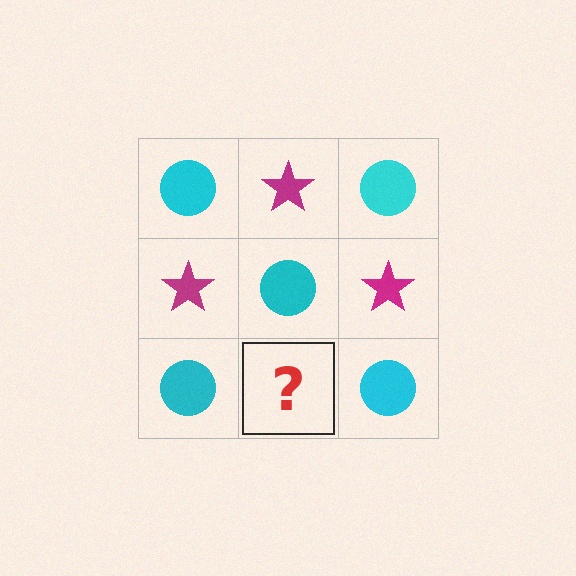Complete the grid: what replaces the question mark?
The question mark should be replaced with a magenta star.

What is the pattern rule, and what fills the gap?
The rule is that it alternates cyan circle and magenta star in a checkerboard pattern. The gap should be filled with a magenta star.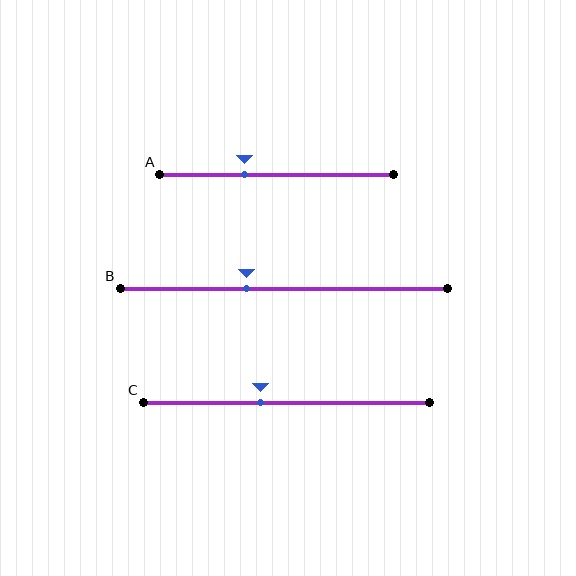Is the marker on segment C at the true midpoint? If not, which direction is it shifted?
No, the marker on segment C is shifted to the left by about 9% of the segment length.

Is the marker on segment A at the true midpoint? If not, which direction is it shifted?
No, the marker on segment A is shifted to the left by about 14% of the segment length.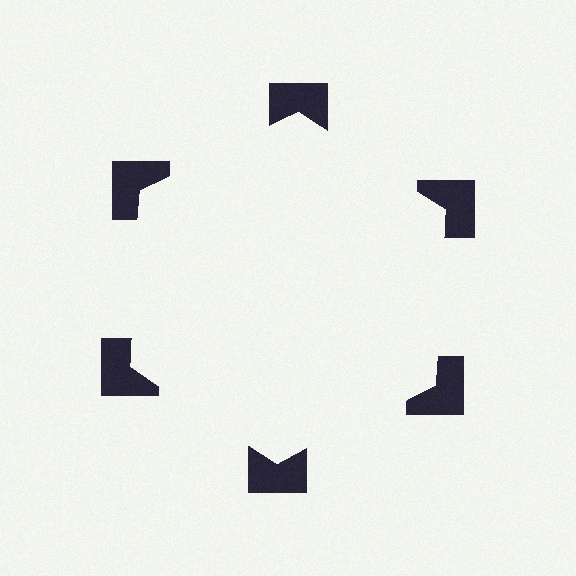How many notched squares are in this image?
There are 6 — one at each vertex of the illusory hexagon.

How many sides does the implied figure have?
6 sides.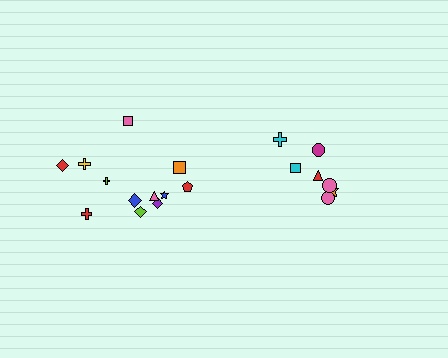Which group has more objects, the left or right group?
The left group.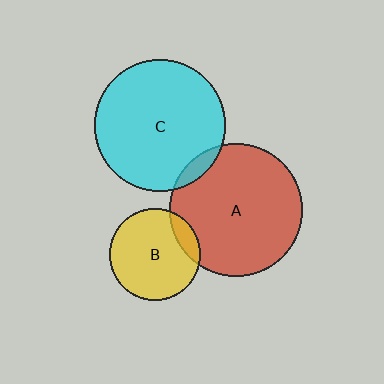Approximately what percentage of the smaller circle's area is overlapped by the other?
Approximately 10%.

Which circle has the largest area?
Circle A (red).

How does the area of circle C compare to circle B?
Approximately 2.1 times.